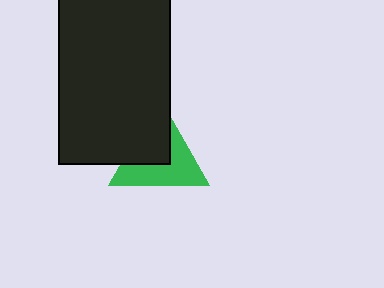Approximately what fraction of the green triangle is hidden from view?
Roughly 46% of the green triangle is hidden behind the black rectangle.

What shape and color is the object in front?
The object in front is a black rectangle.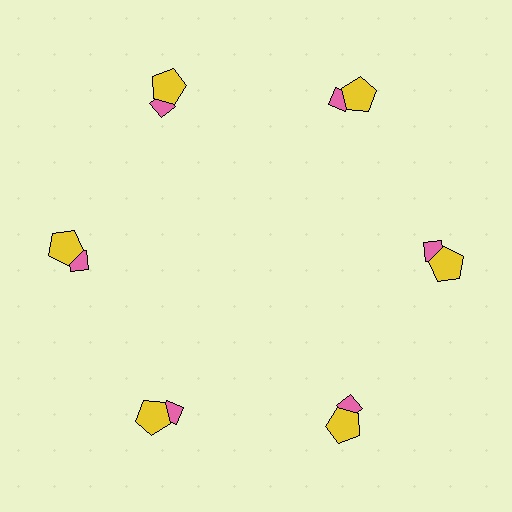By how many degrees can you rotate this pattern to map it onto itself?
The pattern maps onto itself every 60 degrees of rotation.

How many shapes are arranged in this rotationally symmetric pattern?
There are 12 shapes, arranged in 6 groups of 2.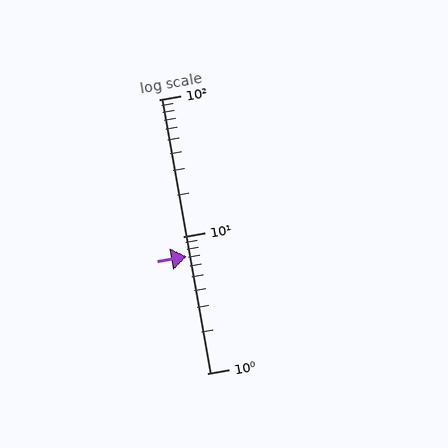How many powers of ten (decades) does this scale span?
The scale spans 2 decades, from 1 to 100.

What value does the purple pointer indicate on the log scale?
The pointer indicates approximately 7.1.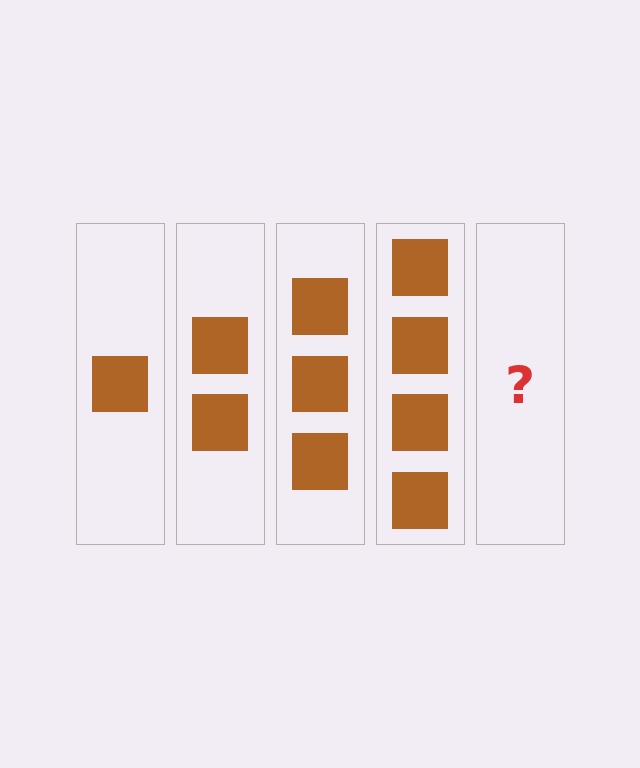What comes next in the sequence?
The next element should be 5 squares.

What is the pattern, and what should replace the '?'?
The pattern is that each step adds one more square. The '?' should be 5 squares.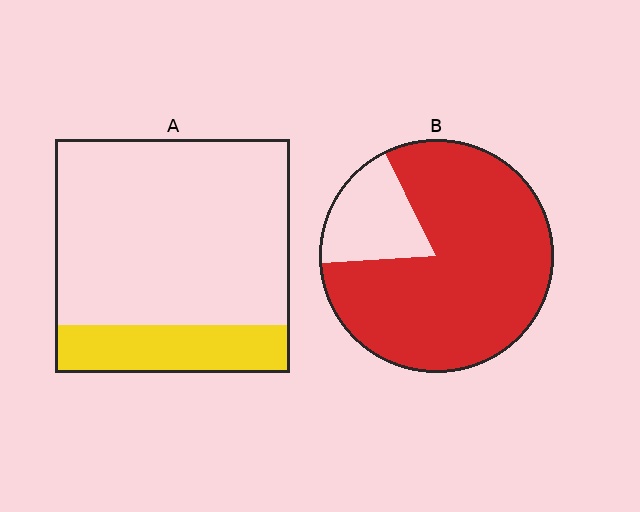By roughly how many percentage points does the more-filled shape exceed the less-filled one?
By roughly 60 percentage points (B over A).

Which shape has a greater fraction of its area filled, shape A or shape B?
Shape B.